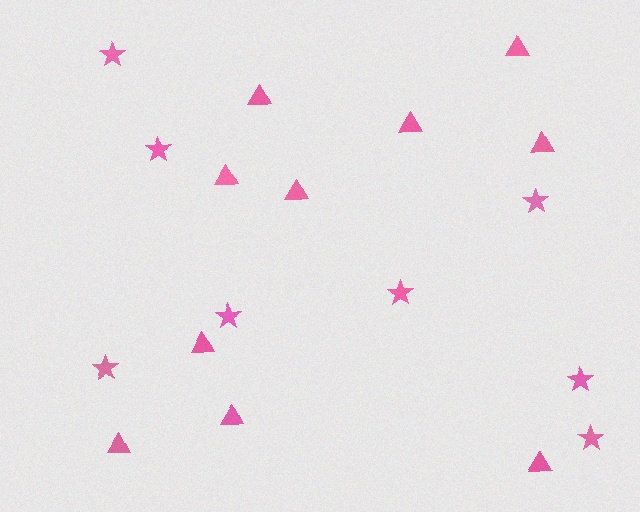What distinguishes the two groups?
There are 2 groups: one group of triangles (10) and one group of stars (8).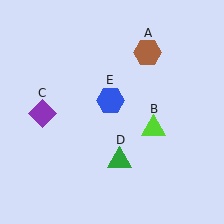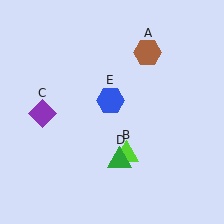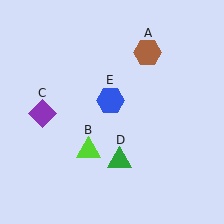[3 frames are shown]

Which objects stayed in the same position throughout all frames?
Brown hexagon (object A) and purple diamond (object C) and green triangle (object D) and blue hexagon (object E) remained stationary.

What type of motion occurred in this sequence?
The lime triangle (object B) rotated clockwise around the center of the scene.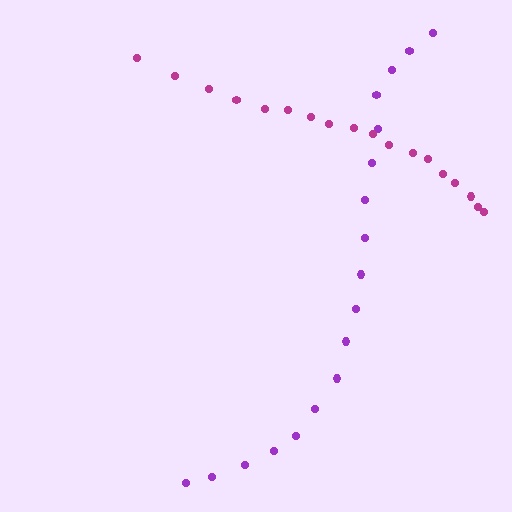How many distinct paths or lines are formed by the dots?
There are 2 distinct paths.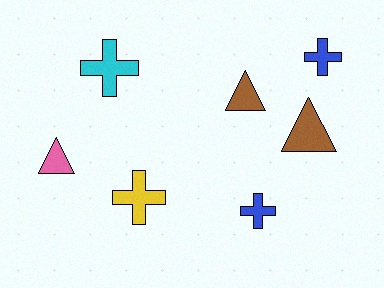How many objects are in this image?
There are 7 objects.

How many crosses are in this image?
There are 4 crosses.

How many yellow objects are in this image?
There is 1 yellow object.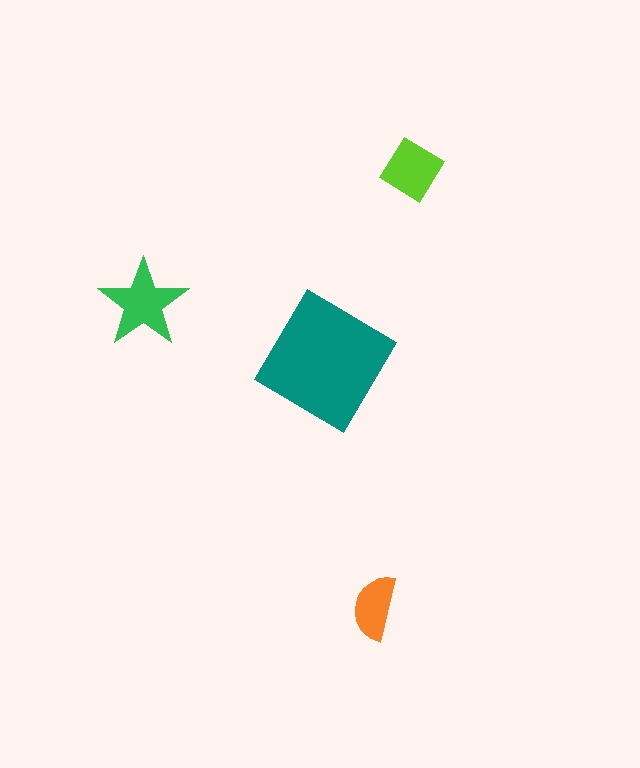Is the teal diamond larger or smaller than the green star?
Larger.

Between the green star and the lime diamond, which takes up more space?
The green star.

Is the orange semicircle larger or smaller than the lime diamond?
Smaller.